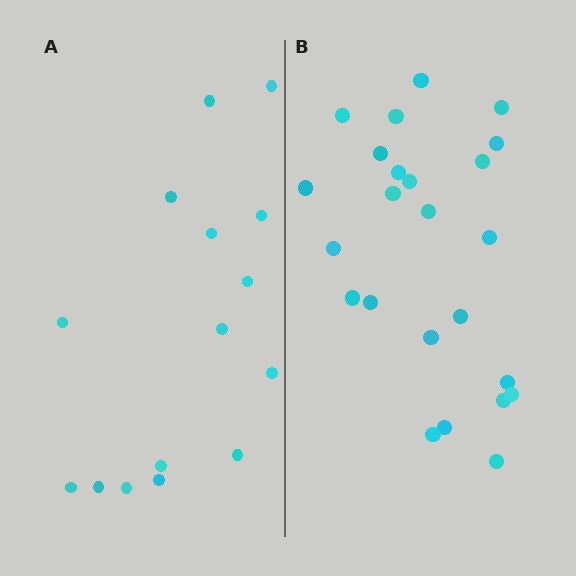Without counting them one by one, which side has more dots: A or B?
Region B (the right region) has more dots.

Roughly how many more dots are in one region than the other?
Region B has roughly 8 or so more dots than region A.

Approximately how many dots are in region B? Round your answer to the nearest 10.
About 20 dots. (The exact count is 24, which rounds to 20.)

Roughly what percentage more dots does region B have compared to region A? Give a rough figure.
About 60% more.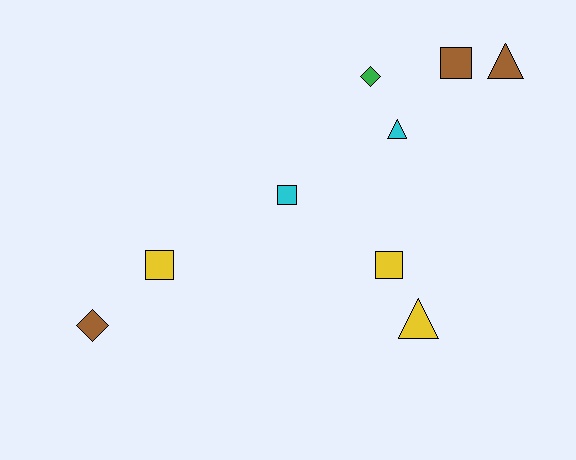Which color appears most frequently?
Yellow, with 3 objects.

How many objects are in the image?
There are 9 objects.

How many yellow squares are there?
There are 2 yellow squares.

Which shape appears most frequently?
Square, with 4 objects.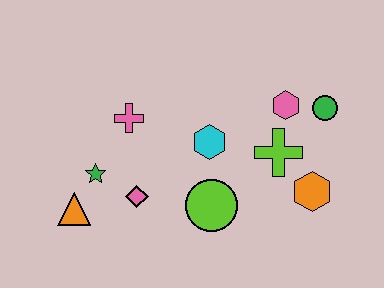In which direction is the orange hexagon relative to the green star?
The orange hexagon is to the right of the green star.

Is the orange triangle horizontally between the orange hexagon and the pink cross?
No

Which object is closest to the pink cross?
The green star is closest to the pink cross.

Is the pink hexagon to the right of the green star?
Yes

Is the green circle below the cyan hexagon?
No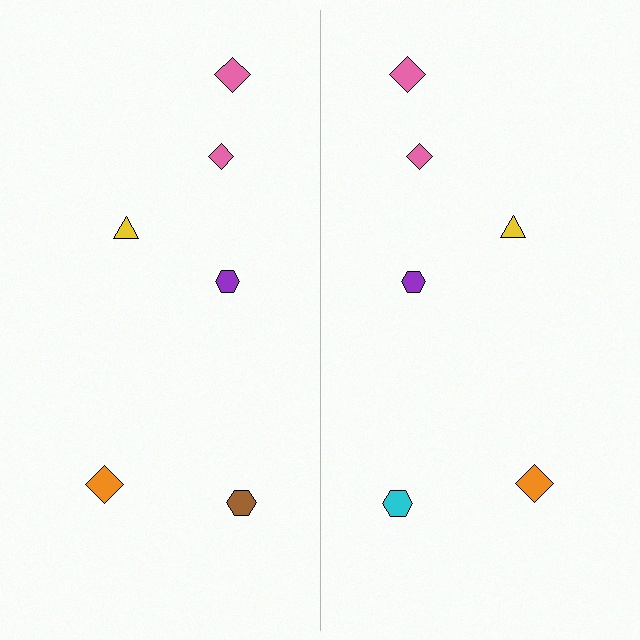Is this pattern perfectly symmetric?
No, the pattern is not perfectly symmetric. The cyan hexagon on the right side breaks the symmetry — its mirror counterpart is brown.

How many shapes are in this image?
There are 12 shapes in this image.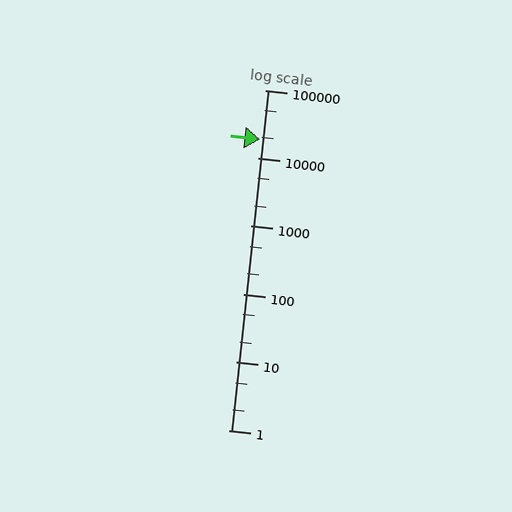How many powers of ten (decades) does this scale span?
The scale spans 5 decades, from 1 to 100000.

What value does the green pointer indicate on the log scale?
The pointer indicates approximately 19000.